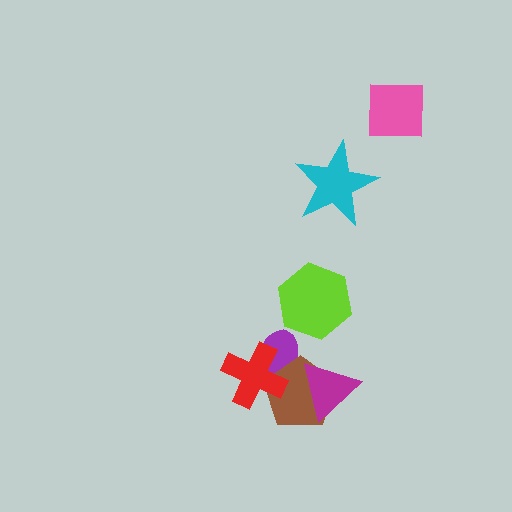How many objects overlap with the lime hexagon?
0 objects overlap with the lime hexagon.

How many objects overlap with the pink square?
0 objects overlap with the pink square.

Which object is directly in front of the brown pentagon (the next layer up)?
The magenta triangle is directly in front of the brown pentagon.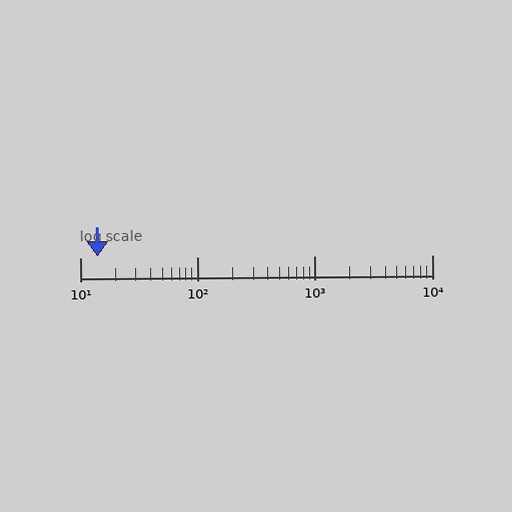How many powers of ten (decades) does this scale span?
The scale spans 3 decades, from 10 to 10000.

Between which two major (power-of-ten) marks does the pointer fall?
The pointer is between 10 and 100.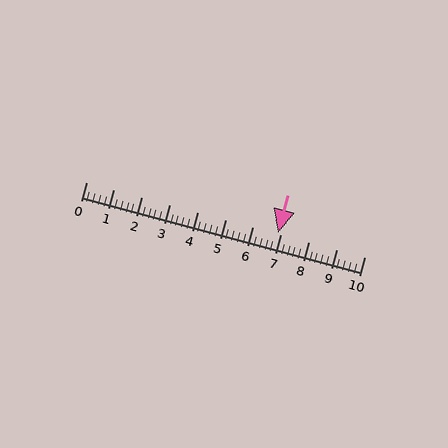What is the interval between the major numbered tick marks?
The major tick marks are spaced 1 units apart.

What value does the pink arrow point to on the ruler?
The pink arrow points to approximately 6.9.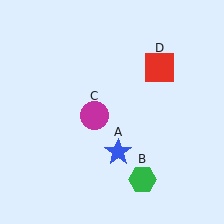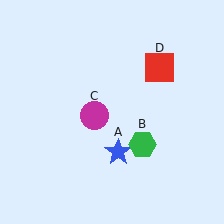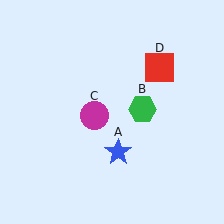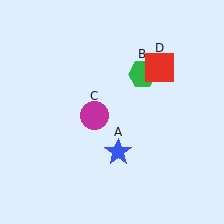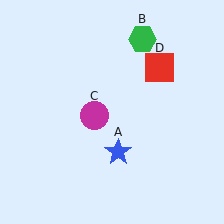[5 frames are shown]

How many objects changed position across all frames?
1 object changed position: green hexagon (object B).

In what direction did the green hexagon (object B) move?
The green hexagon (object B) moved up.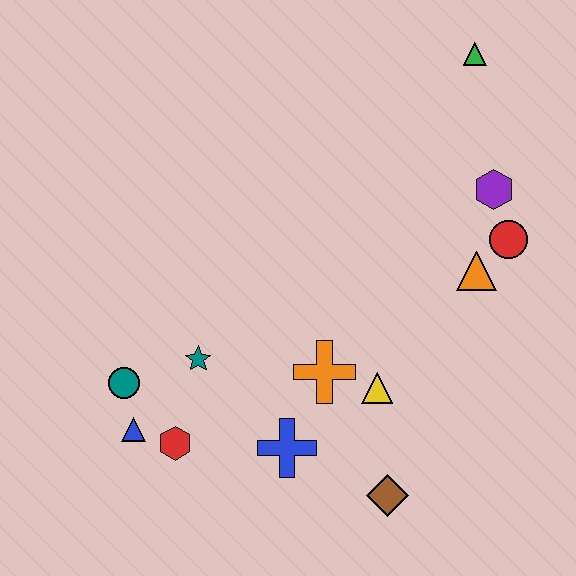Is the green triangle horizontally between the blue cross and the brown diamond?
No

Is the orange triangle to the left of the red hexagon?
No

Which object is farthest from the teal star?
The green triangle is farthest from the teal star.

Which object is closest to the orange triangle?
The red circle is closest to the orange triangle.